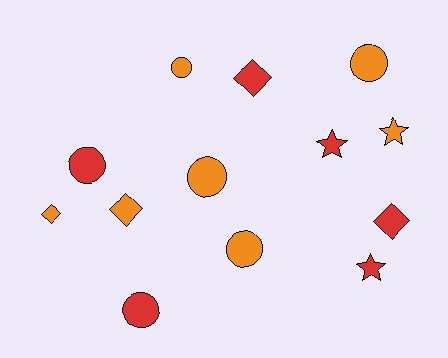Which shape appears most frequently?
Circle, with 6 objects.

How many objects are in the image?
There are 13 objects.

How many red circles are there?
There are 2 red circles.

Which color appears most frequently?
Orange, with 7 objects.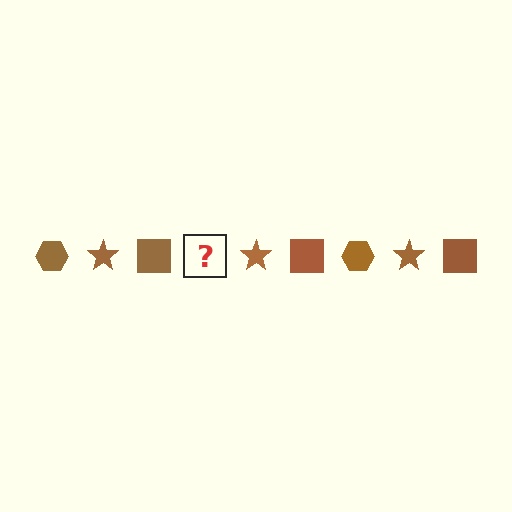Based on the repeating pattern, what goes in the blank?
The blank should be a brown hexagon.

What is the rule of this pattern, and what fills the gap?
The rule is that the pattern cycles through hexagon, star, square shapes in brown. The gap should be filled with a brown hexagon.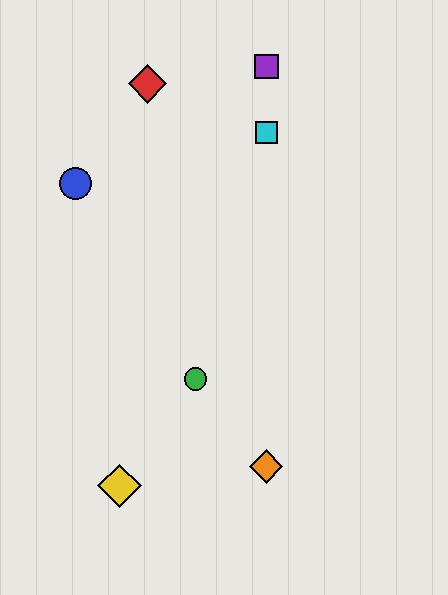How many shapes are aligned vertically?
3 shapes (the purple square, the orange diamond, the cyan square) are aligned vertically.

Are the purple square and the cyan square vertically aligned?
Yes, both are at x≈266.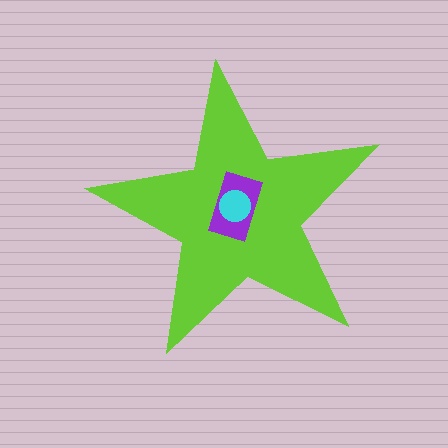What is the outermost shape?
The lime star.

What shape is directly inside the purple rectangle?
The cyan circle.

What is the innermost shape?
The cyan circle.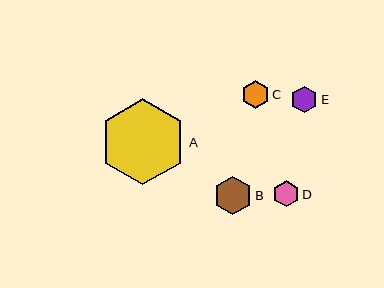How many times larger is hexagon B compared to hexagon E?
Hexagon B is approximately 1.5 times the size of hexagon E.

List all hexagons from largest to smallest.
From largest to smallest: A, B, C, E, D.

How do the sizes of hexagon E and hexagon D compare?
Hexagon E and hexagon D are approximately the same size.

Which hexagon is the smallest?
Hexagon D is the smallest with a size of approximately 26 pixels.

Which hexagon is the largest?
Hexagon A is the largest with a size of approximately 86 pixels.